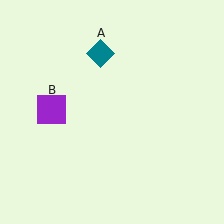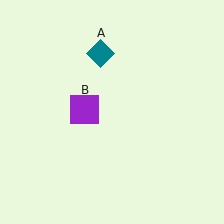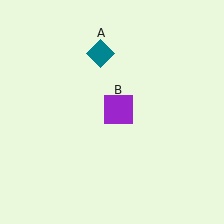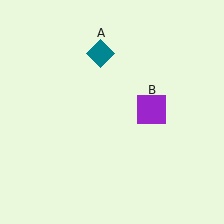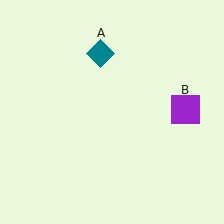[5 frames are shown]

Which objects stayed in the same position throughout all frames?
Teal diamond (object A) remained stationary.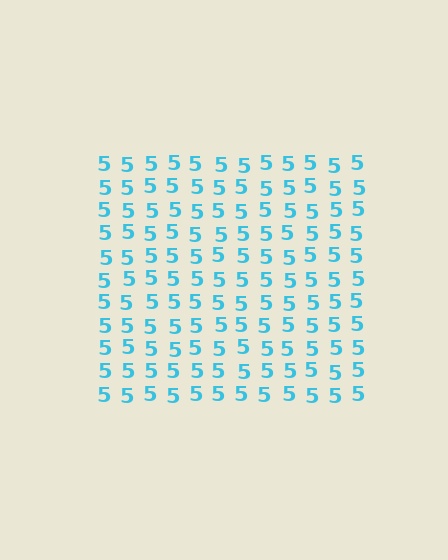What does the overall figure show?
The overall figure shows a square.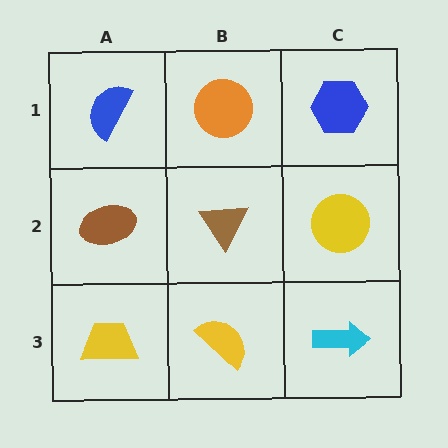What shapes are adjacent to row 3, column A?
A brown ellipse (row 2, column A), a yellow semicircle (row 3, column B).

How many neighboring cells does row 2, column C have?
3.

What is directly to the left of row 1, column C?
An orange circle.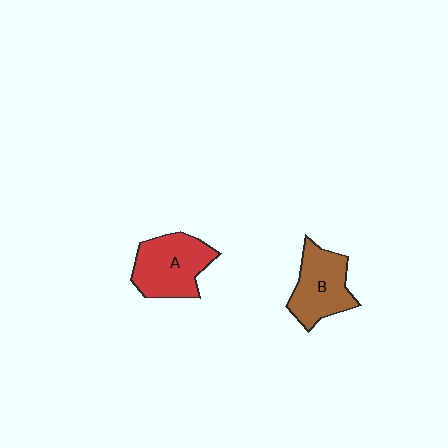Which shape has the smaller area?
Shape B (brown).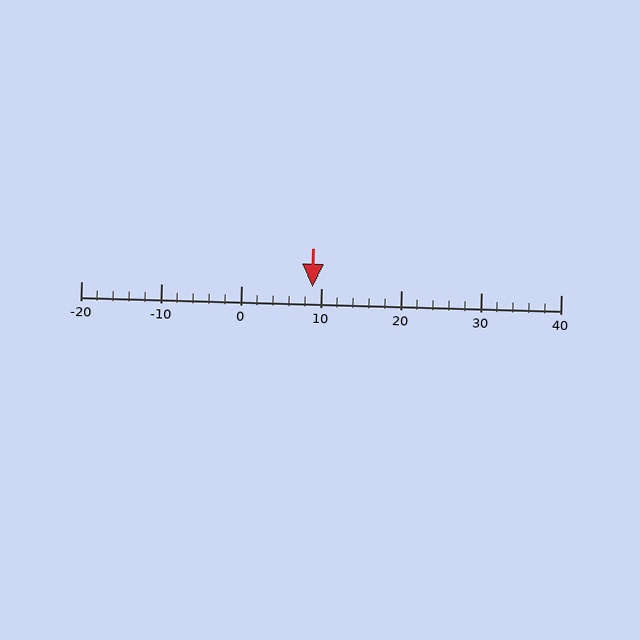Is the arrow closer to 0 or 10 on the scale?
The arrow is closer to 10.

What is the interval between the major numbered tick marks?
The major tick marks are spaced 10 units apart.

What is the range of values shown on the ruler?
The ruler shows values from -20 to 40.